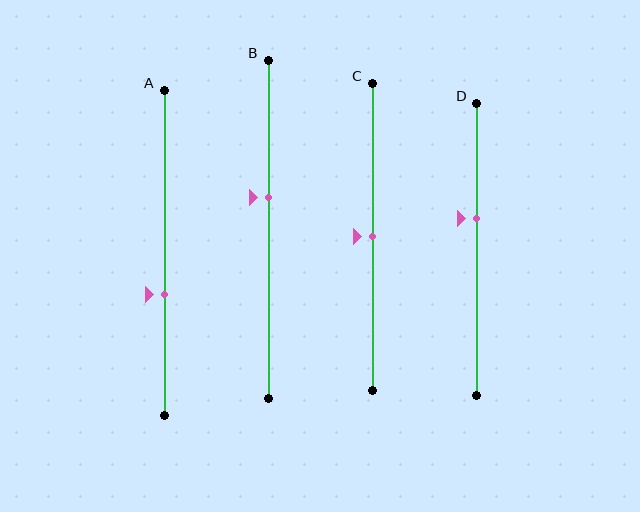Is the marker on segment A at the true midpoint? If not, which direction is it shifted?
No, the marker on segment A is shifted downward by about 13% of the segment length.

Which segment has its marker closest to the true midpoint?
Segment C has its marker closest to the true midpoint.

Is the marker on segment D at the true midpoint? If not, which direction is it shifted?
No, the marker on segment D is shifted upward by about 11% of the segment length.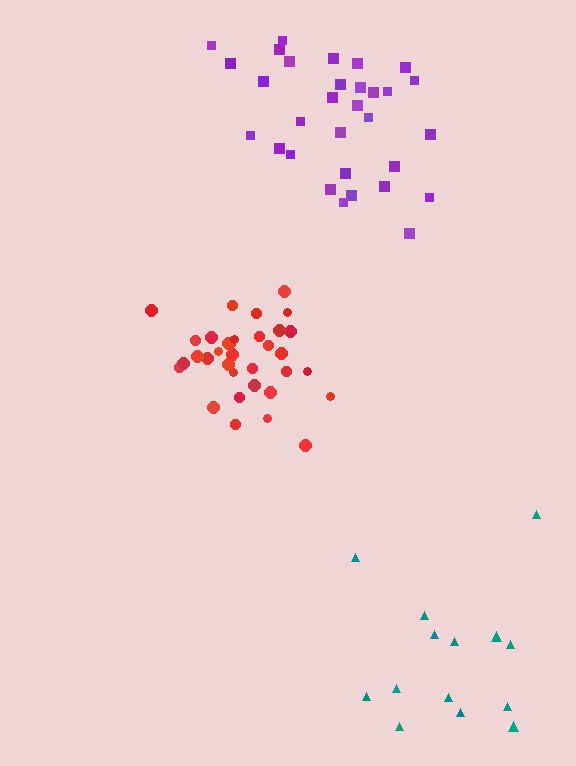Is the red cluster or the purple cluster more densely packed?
Red.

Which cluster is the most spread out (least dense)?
Teal.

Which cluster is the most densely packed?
Red.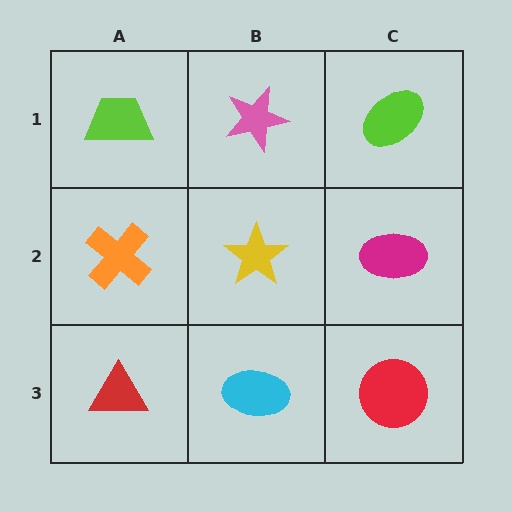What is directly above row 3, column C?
A magenta ellipse.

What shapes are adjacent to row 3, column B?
A yellow star (row 2, column B), a red triangle (row 3, column A), a red circle (row 3, column C).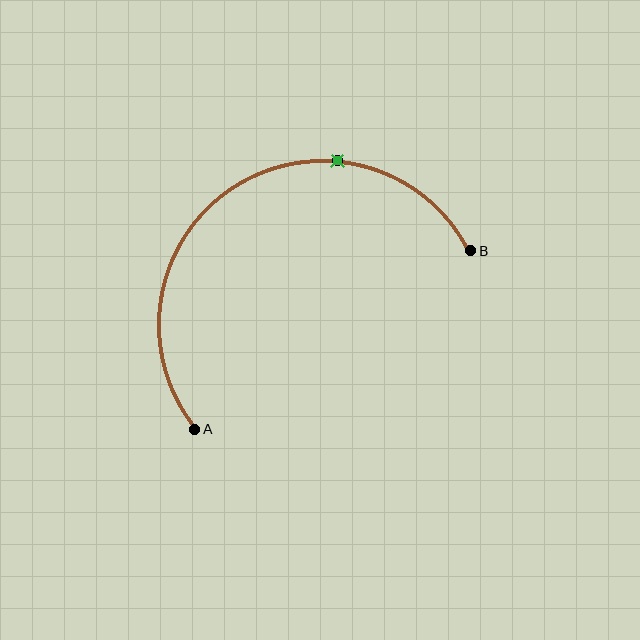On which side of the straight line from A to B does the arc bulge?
The arc bulges above the straight line connecting A and B.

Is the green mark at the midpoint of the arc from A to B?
No. The green mark lies on the arc but is closer to endpoint B. The arc midpoint would be at the point on the curve equidistant along the arc from both A and B.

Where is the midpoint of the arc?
The arc midpoint is the point on the curve farthest from the straight line joining A and B. It sits above that line.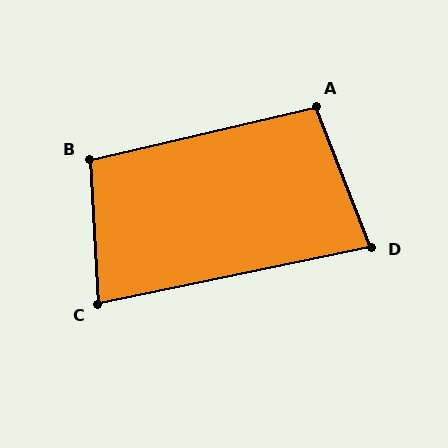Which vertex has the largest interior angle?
B, at approximately 100 degrees.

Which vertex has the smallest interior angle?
D, at approximately 80 degrees.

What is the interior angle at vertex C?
Approximately 82 degrees (acute).